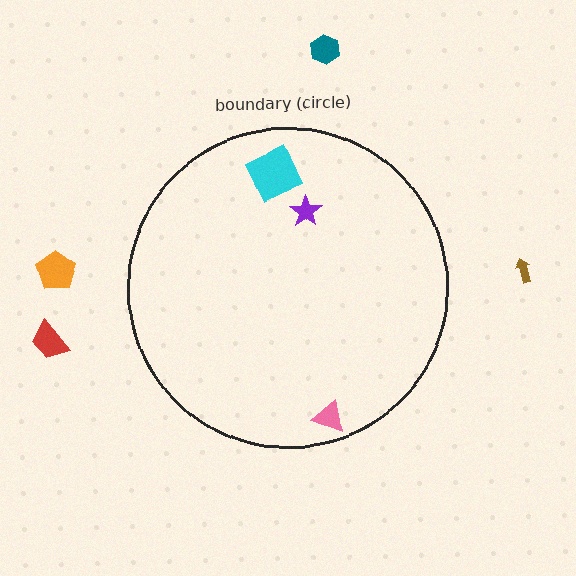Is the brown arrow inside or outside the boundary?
Outside.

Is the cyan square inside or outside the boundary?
Inside.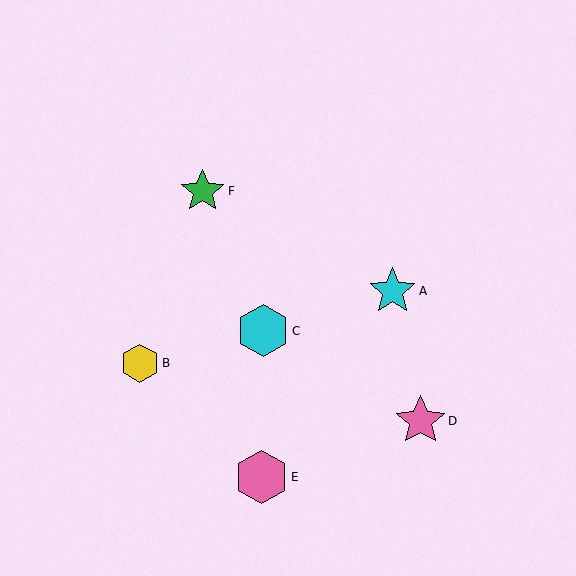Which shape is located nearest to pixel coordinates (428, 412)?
The pink star (labeled D) at (421, 421) is nearest to that location.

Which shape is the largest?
The pink hexagon (labeled E) is the largest.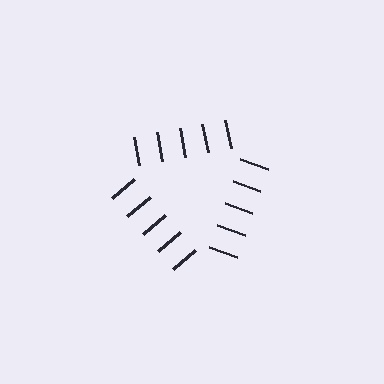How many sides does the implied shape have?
3 sides — the line-ends trace a triangle.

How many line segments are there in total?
15 — 5 along each of the 3 edges.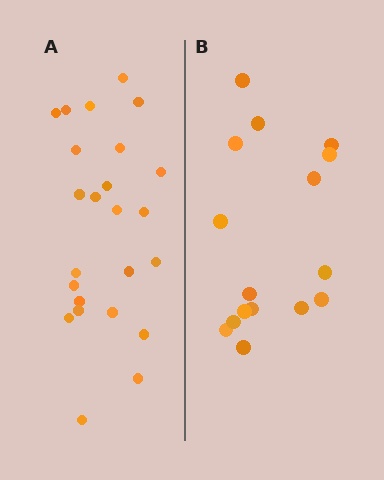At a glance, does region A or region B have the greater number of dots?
Region A (the left region) has more dots.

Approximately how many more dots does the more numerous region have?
Region A has roughly 8 or so more dots than region B.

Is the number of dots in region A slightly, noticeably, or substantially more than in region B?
Region A has substantially more. The ratio is roughly 1.5 to 1.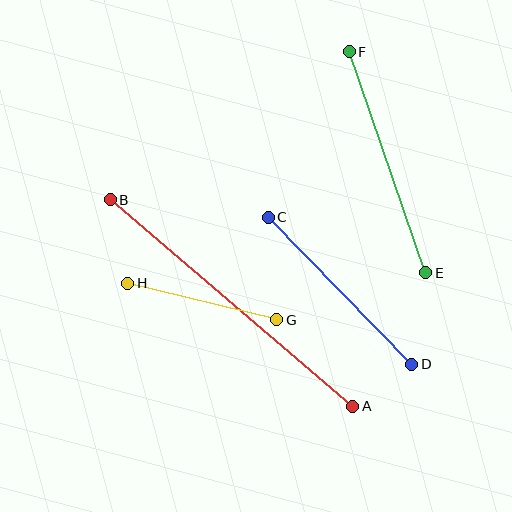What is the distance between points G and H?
The distance is approximately 154 pixels.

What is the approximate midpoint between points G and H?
The midpoint is at approximately (202, 302) pixels.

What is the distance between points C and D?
The distance is approximately 205 pixels.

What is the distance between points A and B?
The distance is approximately 319 pixels.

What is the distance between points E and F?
The distance is approximately 234 pixels.